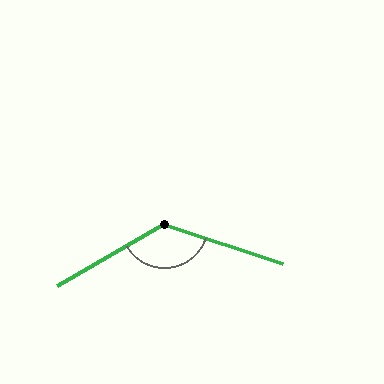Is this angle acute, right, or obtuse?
It is obtuse.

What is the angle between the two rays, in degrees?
Approximately 131 degrees.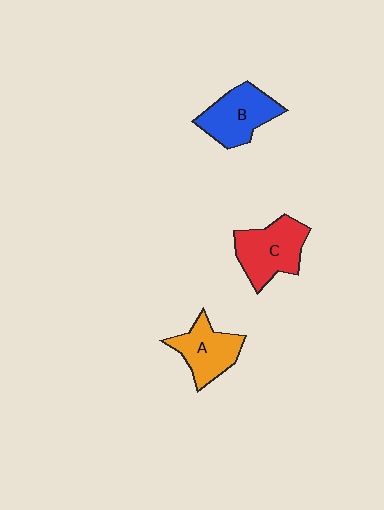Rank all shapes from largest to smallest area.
From largest to smallest: C (red), B (blue), A (orange).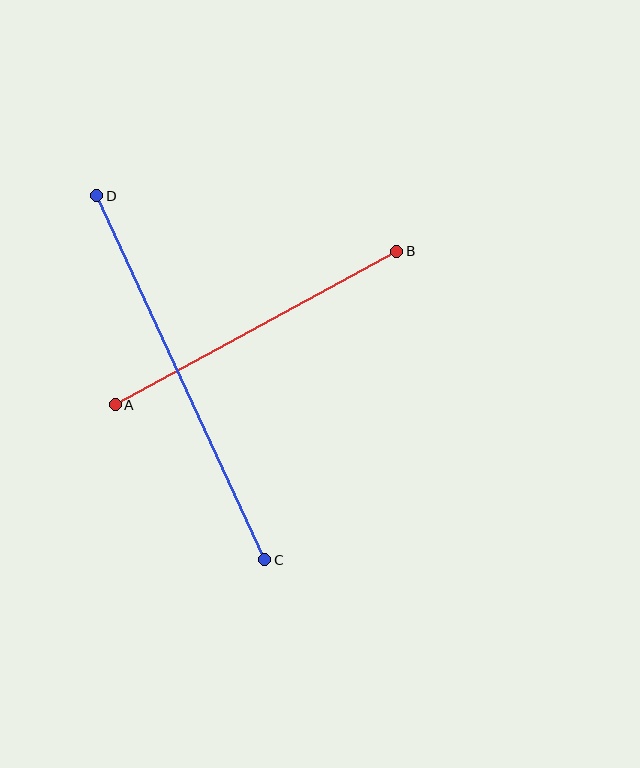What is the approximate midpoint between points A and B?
The midpoint is at approximately (256, 328) pixels.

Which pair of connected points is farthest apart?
Points C and D are farthest apart.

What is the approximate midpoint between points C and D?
The midpoint is at approximately (181, 378) pixels.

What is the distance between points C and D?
The distance is approximately 401 pixels.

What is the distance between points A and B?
The distance is approximately 320 pixels.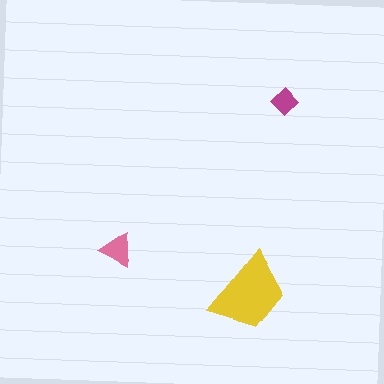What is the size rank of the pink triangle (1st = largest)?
2nd.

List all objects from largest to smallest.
The yellow trapezoid, the pink triangle, the magenta diamond.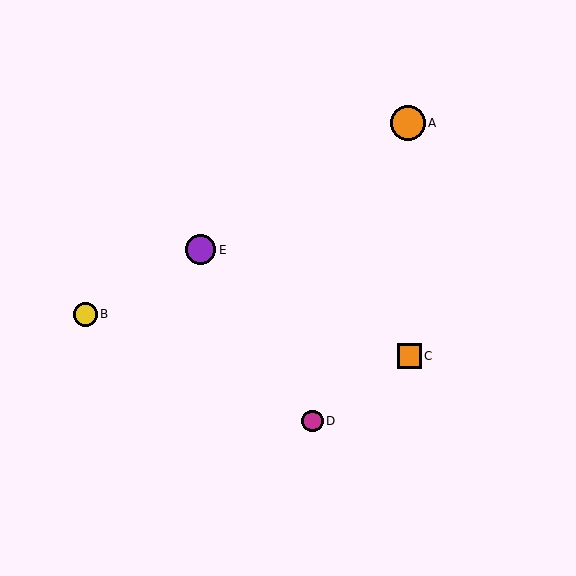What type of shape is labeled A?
Shape A is an orange circle.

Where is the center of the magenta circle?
The center of the magenta circle is at (313, 421).